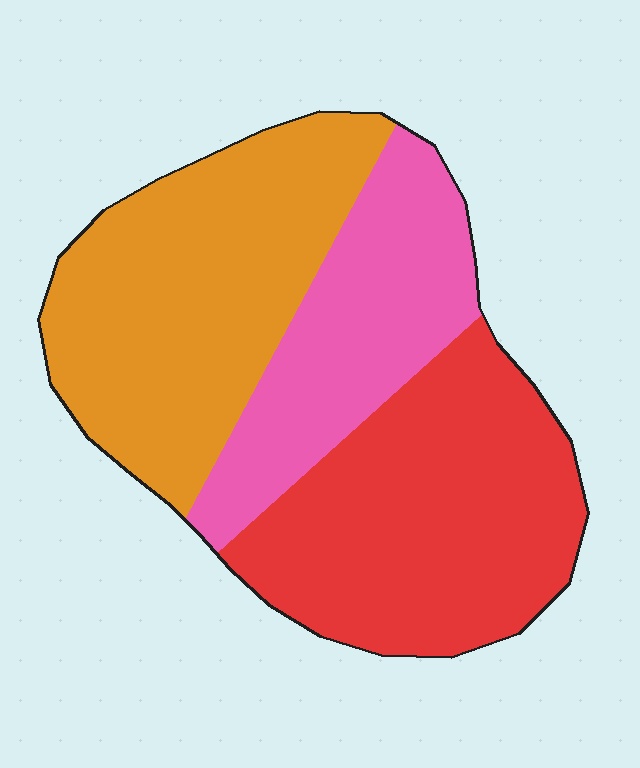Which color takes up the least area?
Pink, at roughly 25%.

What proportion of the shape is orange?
Orange covers 38% of the shape.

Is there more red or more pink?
Red.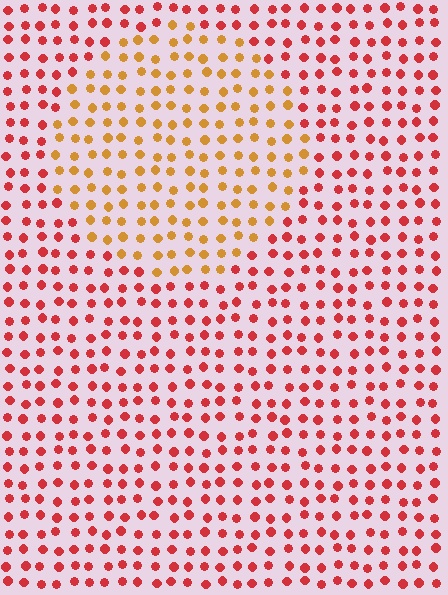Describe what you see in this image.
The image is filled with small red elements in a uniform arrangement. A circle-shaped region is visible where the elements are tinted to a slightly different hue, forming a subtle color boundary.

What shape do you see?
I see a circle.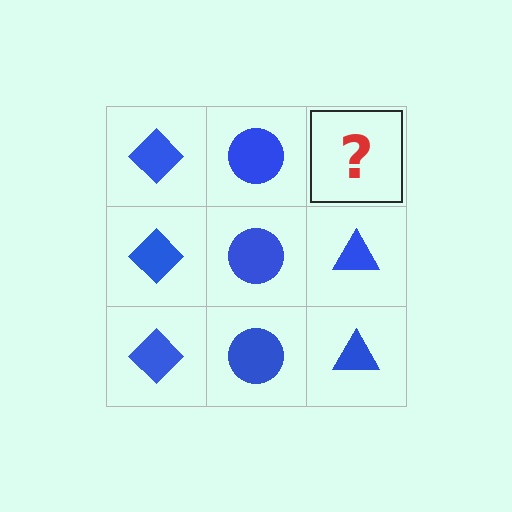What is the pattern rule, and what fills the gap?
The rule is that each column has a consistent shape. The gap should be filled with a blue triangle.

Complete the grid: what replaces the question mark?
The question mark should be replaced with a blue triangle.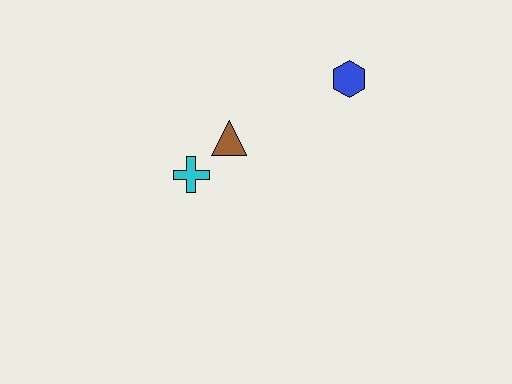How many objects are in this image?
There are 3 objects.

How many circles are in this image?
There are no circles.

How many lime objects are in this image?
There are no lime objects.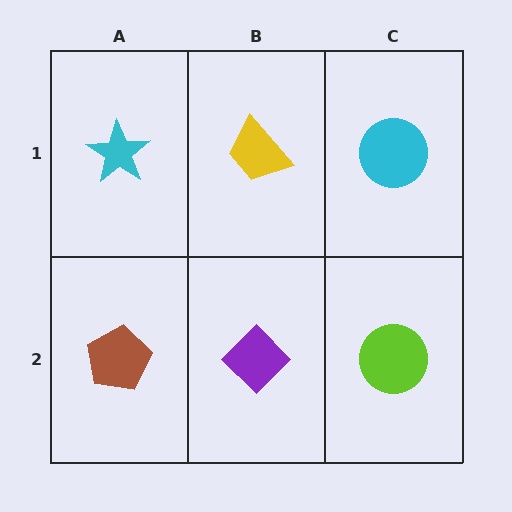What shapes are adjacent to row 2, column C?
A cyan circle (row 1, column C), a purple diamond (row 2, column B).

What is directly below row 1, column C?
A lime circle.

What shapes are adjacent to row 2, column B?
A yellow trapezoid (row 1, column B), a brown pentagon (row 2, column A), a lime circle (row 2, column C).